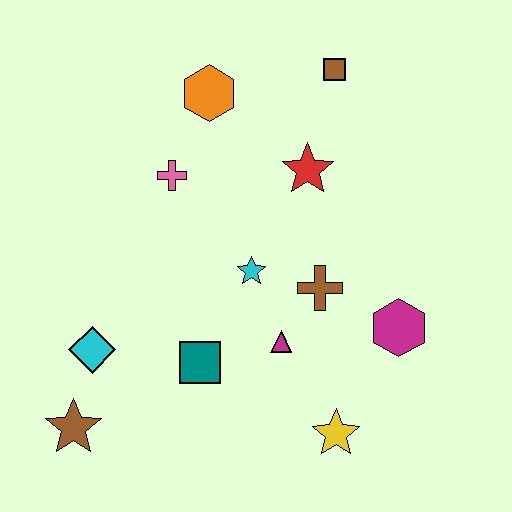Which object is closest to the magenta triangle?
The brown cross is closest to the magenta triangle.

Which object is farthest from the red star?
The brown star is farthest from the red star.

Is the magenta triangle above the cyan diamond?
Yes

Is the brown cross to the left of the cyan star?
No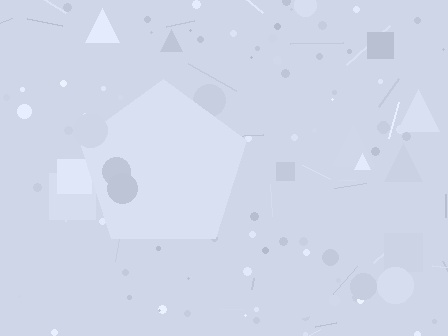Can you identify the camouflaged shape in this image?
The camouflaged shape is a pentagon.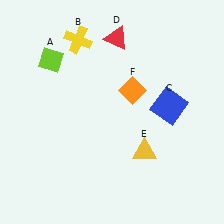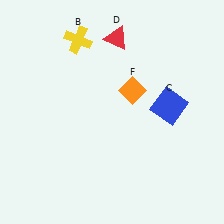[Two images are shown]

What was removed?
The yellow triangle (E), the lime diamond (A) were removed in Image 2.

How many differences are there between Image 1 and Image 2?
There are 2 differences between the two images.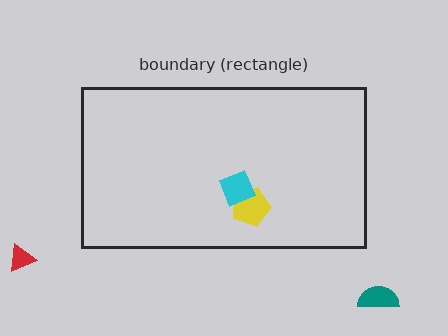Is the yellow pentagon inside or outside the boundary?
Inside.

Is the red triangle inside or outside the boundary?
Outside.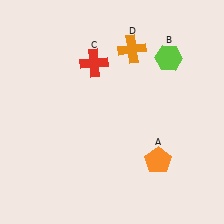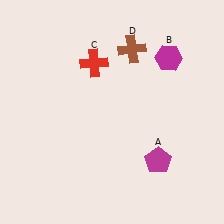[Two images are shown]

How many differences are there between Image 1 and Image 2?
There are 3 differences between the two images.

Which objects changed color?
A changed from orange to magenta. B changed from lime to magenta. D changed from orange to brown.